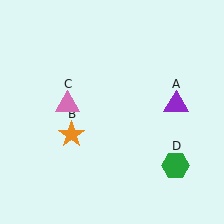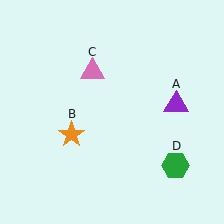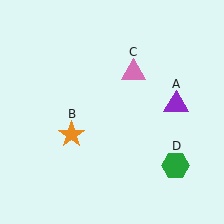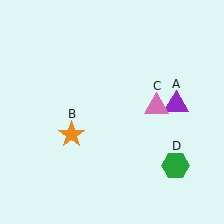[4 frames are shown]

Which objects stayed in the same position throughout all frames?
Purple triangle (object A) and orange star (object B) and green hexagon (object D) remained stationary.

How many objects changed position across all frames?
1 object changed position: pink triangle (object C).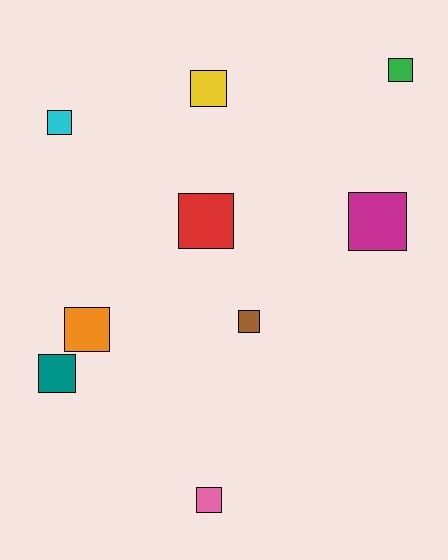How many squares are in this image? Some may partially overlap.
There are 9 squares.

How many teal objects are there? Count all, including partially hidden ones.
There is 1 teal object.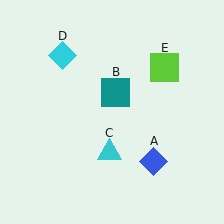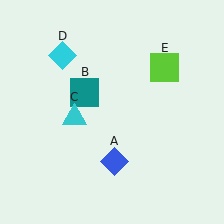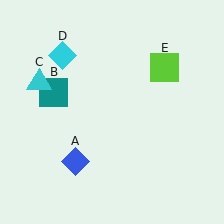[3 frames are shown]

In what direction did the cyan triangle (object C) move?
The cyan triangle (object C) moved up and to the left.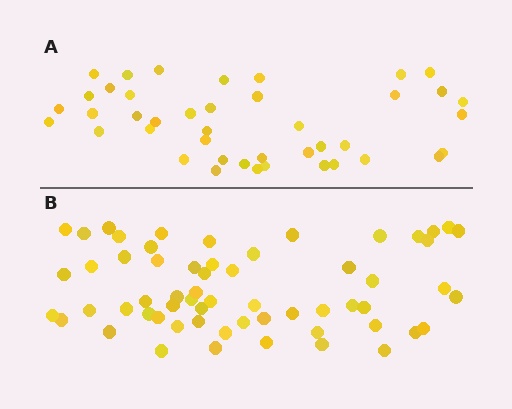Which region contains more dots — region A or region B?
Region B (the bottom region) has more dots.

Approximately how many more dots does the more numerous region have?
Region B has approximately 20 more dots than region A.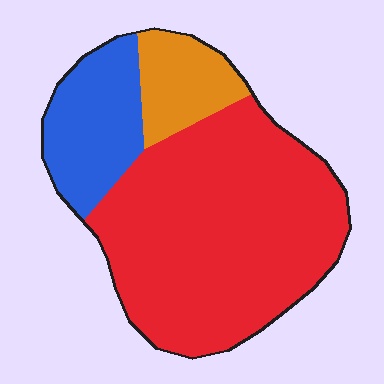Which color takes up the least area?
Orange, at roughly 15%.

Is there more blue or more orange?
Blue.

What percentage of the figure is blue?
Blue covers 20% of the figure.